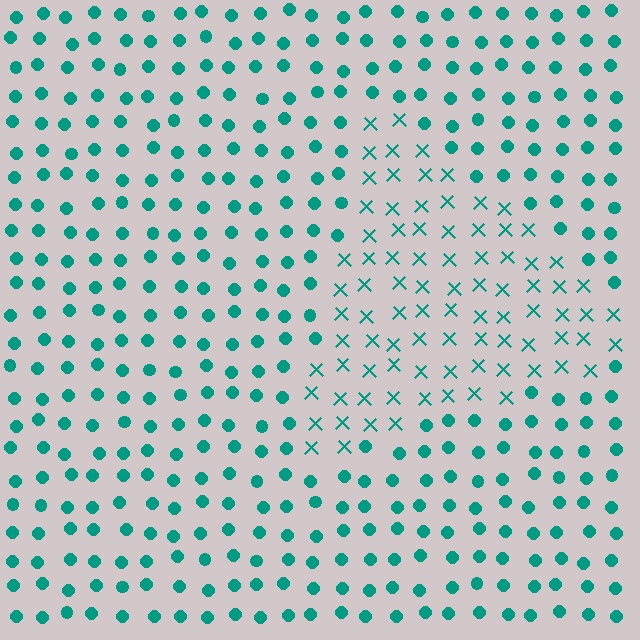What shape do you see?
I see a triangle.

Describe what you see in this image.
The image is filled with small teal elements arranged in a uniform grid. A triangle-shaped region contains X marks, while the surrounding area contains circles. The boundary is defined purely by the change in element shape.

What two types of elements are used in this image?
The image uses X marks inside the triangle region and circles outside it.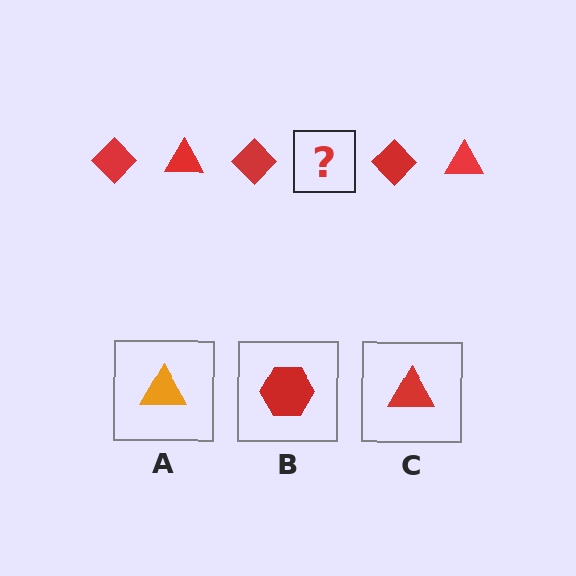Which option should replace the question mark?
Option C.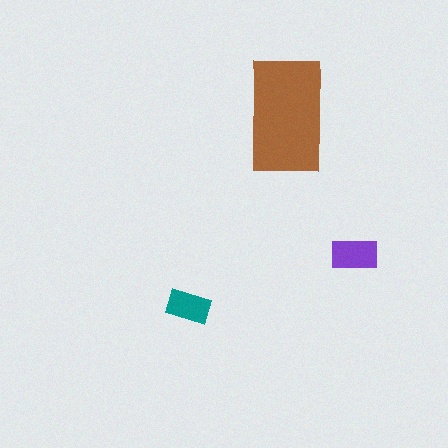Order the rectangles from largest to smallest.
the brown one, the purple one, the teal one.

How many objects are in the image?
There are 3 objects in the image.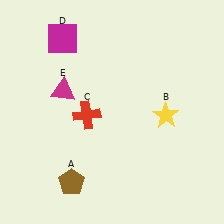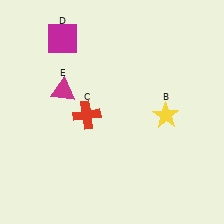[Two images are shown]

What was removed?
The brown pentagon (A) was removed in Image 2.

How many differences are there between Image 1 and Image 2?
There is 1 difference between the two images.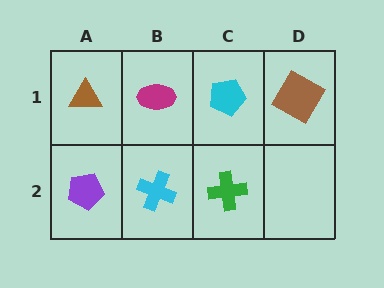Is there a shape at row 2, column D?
No, that cell is empty.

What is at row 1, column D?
A brown square.